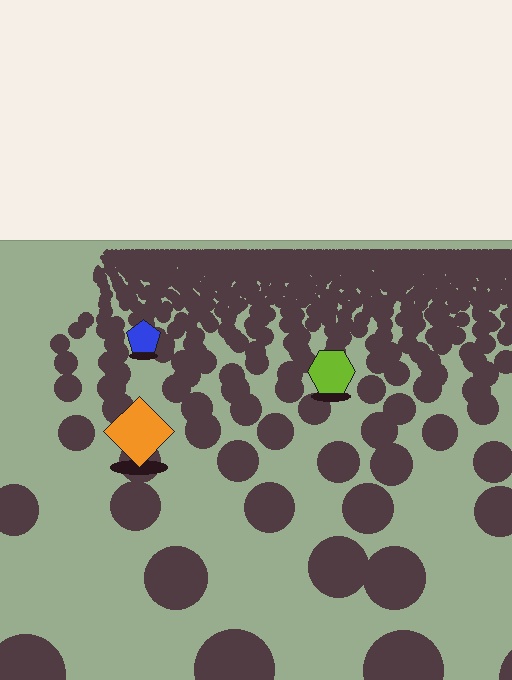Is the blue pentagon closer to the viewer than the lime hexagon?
No. The lime hexagon is closer — you can tell from the texture gradient: the ground texture is coarser near it.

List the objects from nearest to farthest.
From nearest to farthest: the orange diamond, the lime hexagon, the blue pentagon.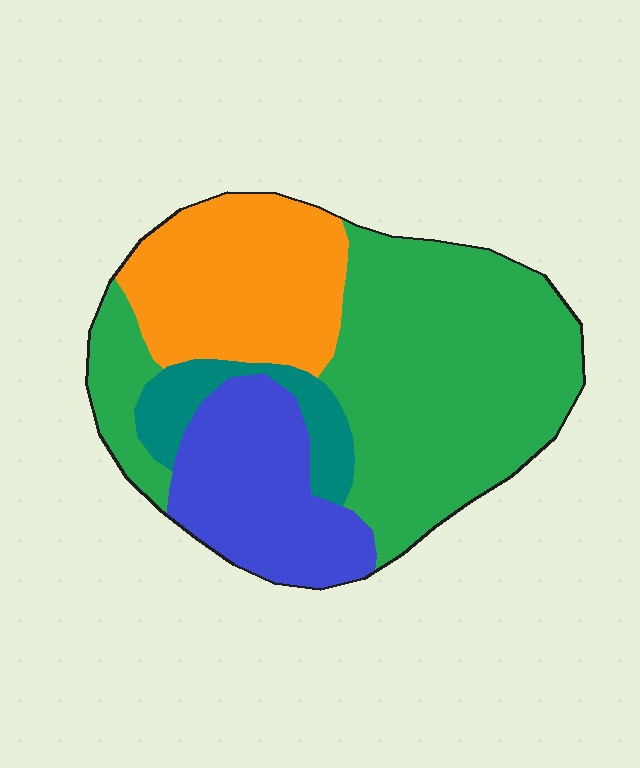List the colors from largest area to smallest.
From largest to smallest: green, orange, blue, teal.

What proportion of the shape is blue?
Blue takes up about one fifth (1/5) of the shape.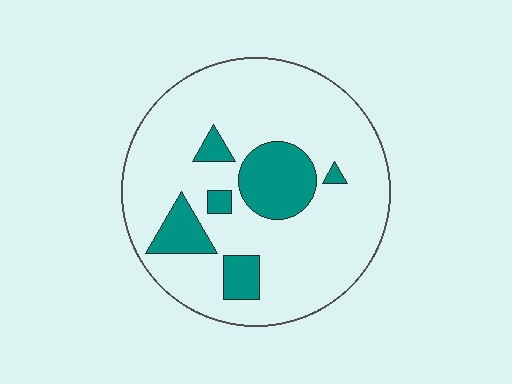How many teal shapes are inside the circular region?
6.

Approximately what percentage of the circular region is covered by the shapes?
Approximately 20%.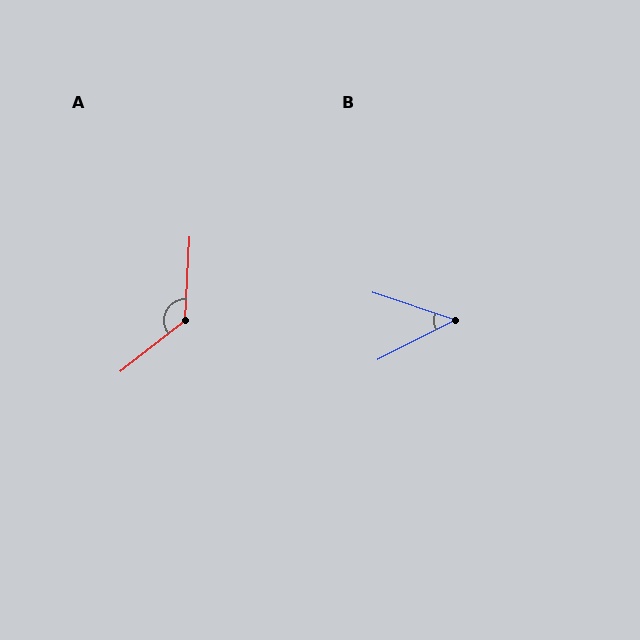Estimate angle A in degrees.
Approximately 131 degrees.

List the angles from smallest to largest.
B (46°), A (131°).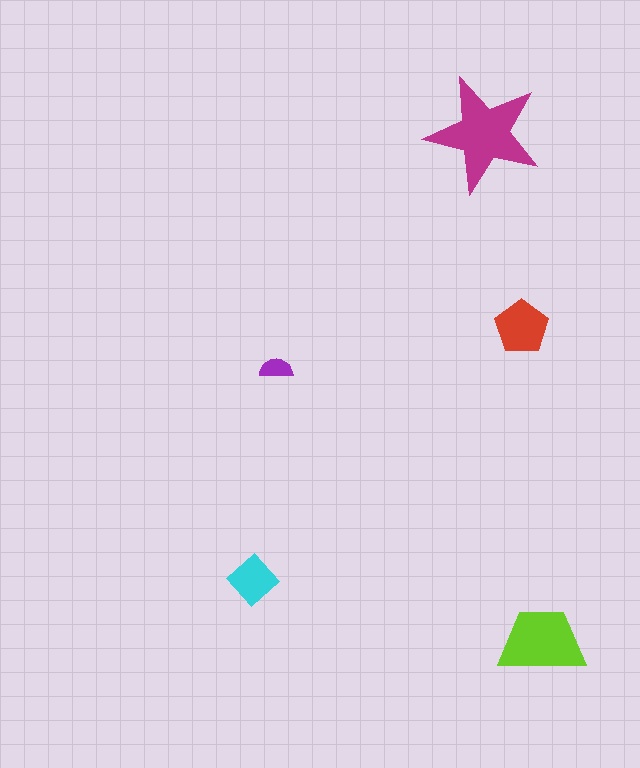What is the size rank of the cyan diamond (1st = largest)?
4th.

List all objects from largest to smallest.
The magenta star, the lime trapezoid, the red pentagon, the cyan diamond, the purple semicircle.